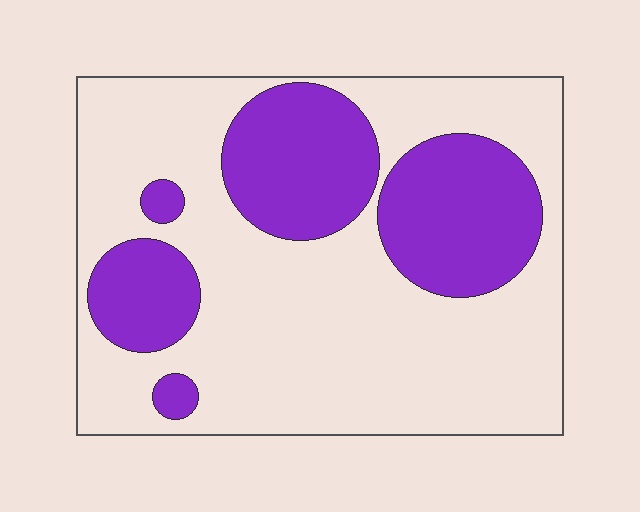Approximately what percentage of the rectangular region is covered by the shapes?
Approximately 30%.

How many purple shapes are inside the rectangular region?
5.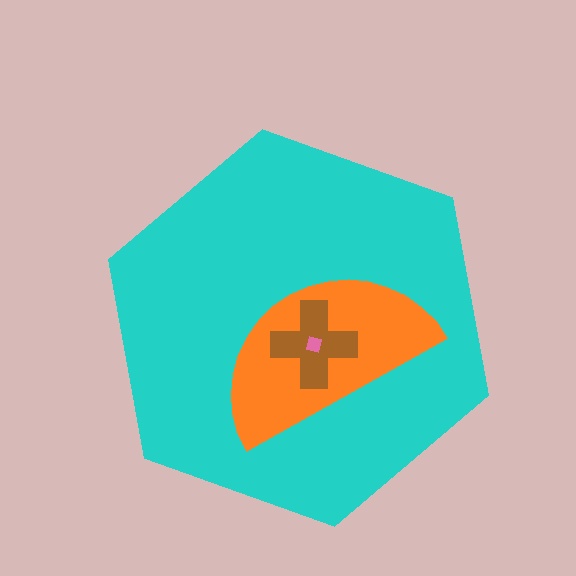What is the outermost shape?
The cyan hexagon.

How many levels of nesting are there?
4.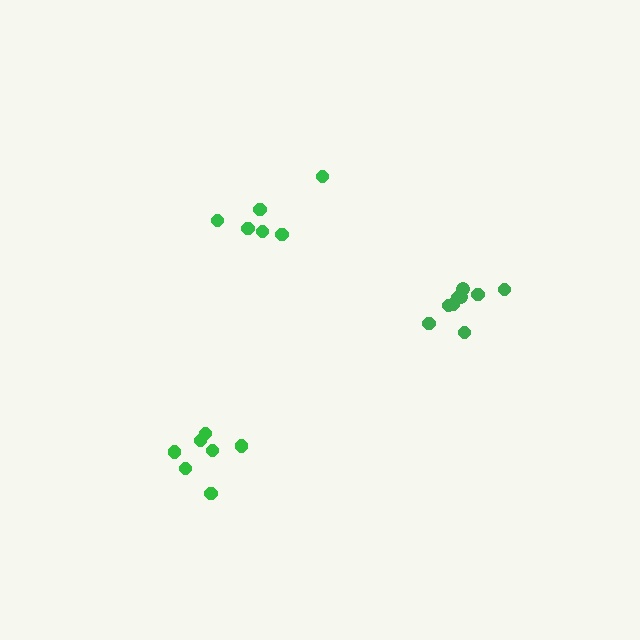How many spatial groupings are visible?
There are 3 spatial groupings.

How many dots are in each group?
Group 1: 9 dots, Group 2: 6 dots, Group 3: 7 dots (22 total).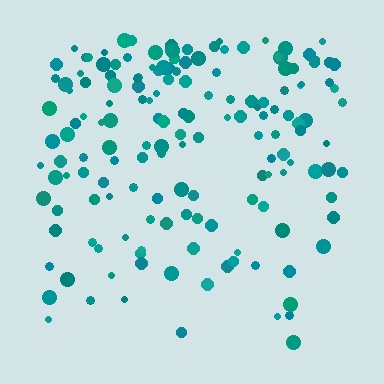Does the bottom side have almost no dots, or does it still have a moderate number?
Still a moderate number, just noticeably fewer than the top.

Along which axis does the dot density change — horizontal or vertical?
Vertical.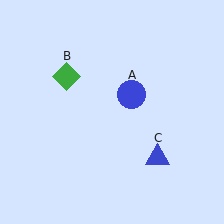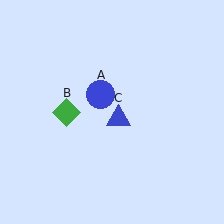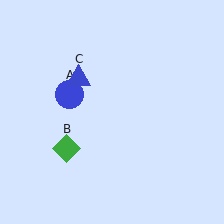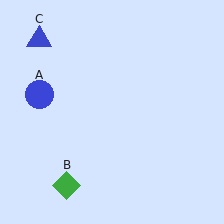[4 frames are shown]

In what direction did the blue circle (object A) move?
The blue circle (object A) moved left.